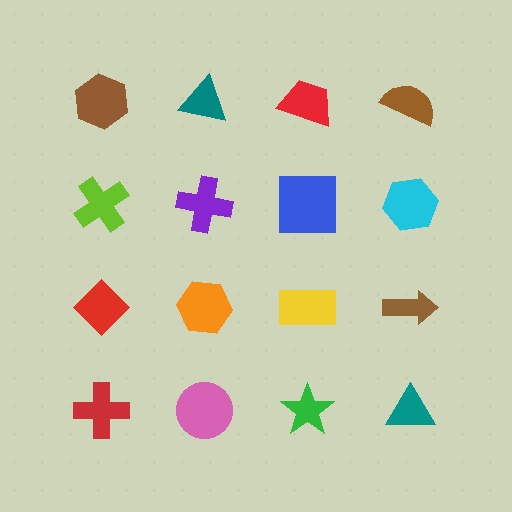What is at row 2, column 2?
A purple cross.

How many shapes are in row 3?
4 shapes.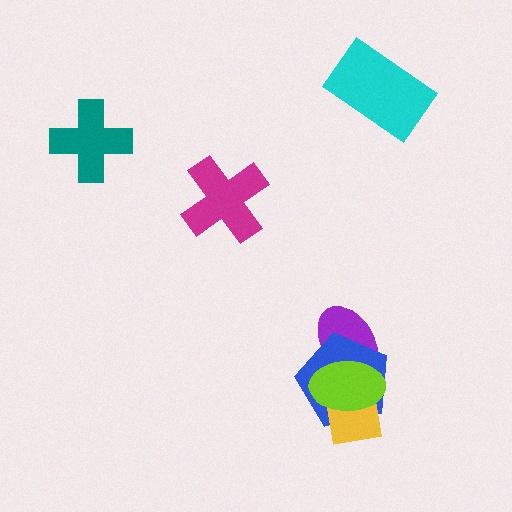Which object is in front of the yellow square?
The lime ellipse is in front of the yellow square.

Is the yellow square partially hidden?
Yes, it is partially covered by another shape.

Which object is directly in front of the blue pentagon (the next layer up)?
The yellow square is directly in front of the blue pentagon.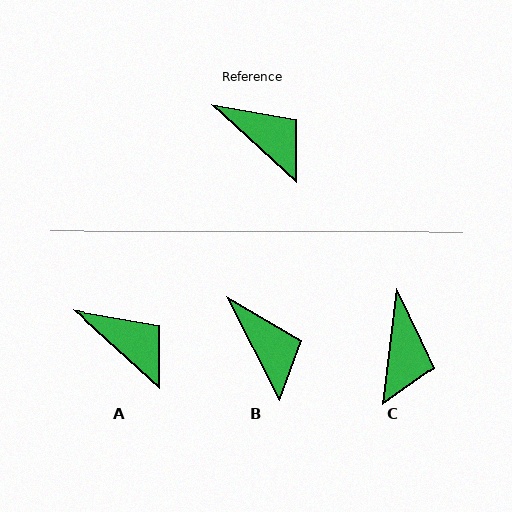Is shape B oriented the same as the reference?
No, it is off by about 20 degrees.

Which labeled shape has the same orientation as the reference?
A.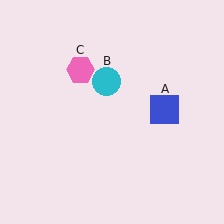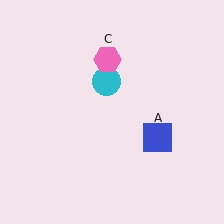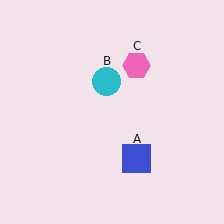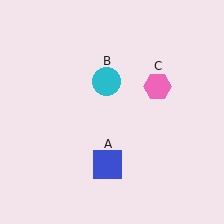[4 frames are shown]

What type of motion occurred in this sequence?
The blue square (object A), pink hexagon (object C) rotated clockwise around the center of the scene.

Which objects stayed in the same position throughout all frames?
Cyan circle (object B) remained stationary.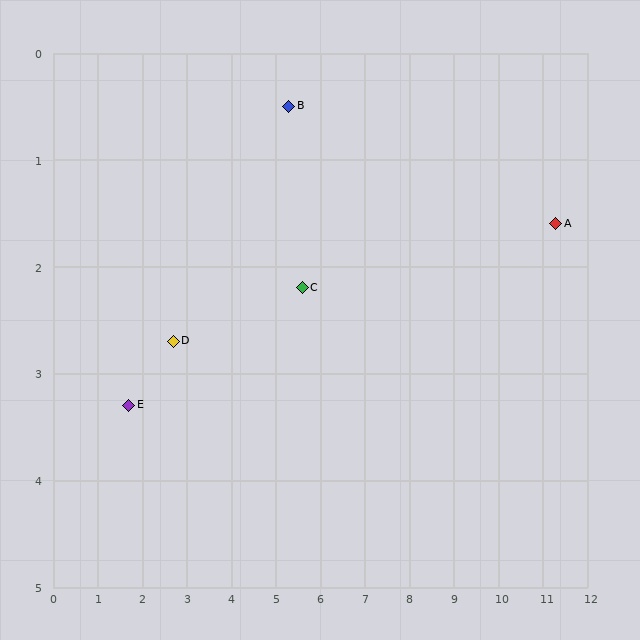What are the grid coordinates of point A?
Point A is at approximately (11.3, 1.6).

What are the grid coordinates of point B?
Point B is at approximately (5.3, 0.5).